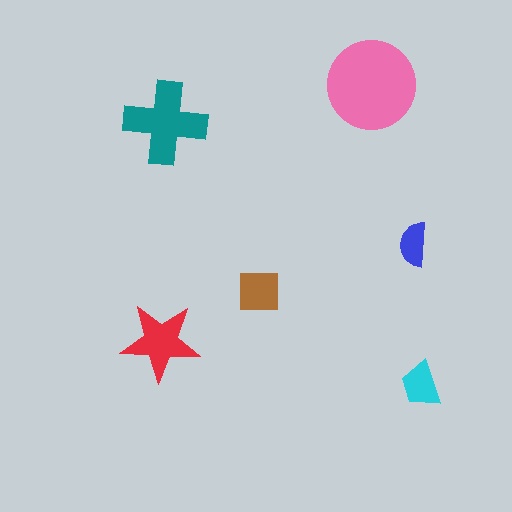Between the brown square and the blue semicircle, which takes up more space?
The brown square.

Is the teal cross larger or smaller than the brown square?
Larger.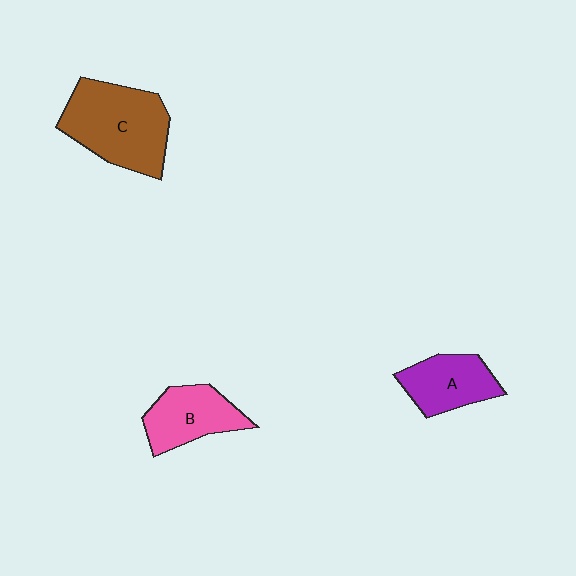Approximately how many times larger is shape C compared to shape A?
Approximately 1.7 times.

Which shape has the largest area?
Shape C (brown).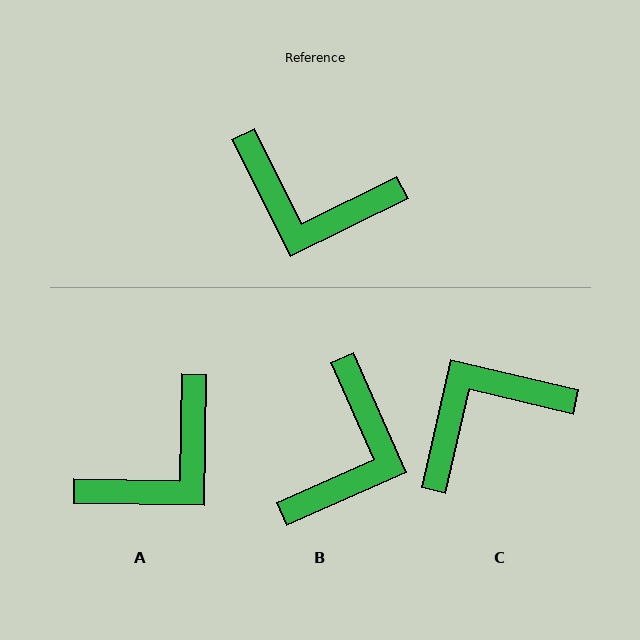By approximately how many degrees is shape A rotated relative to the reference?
Approximately 63 degrees counter-clockwise.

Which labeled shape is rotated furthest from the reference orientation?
C, about 130 degrees away.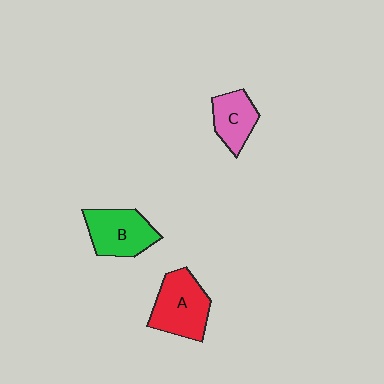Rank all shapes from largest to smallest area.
From largest to smallest: A (red), B (green), C (pink).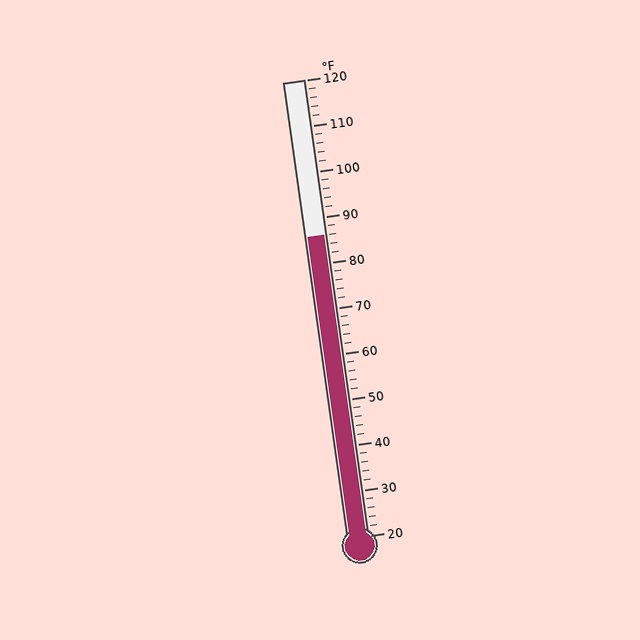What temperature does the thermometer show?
The thermometer shows approximately 86°F.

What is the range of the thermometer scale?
The thermometer scale ranges from 20°F to 120°F.